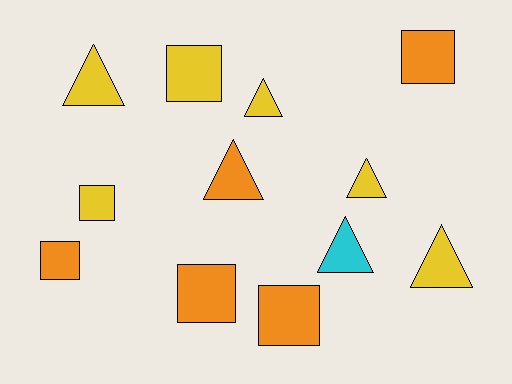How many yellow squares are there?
There are 2 yellow squares.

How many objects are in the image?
There are 12 objects.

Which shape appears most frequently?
Triangle, with 6 objects.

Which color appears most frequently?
Yellow, with 6 objects.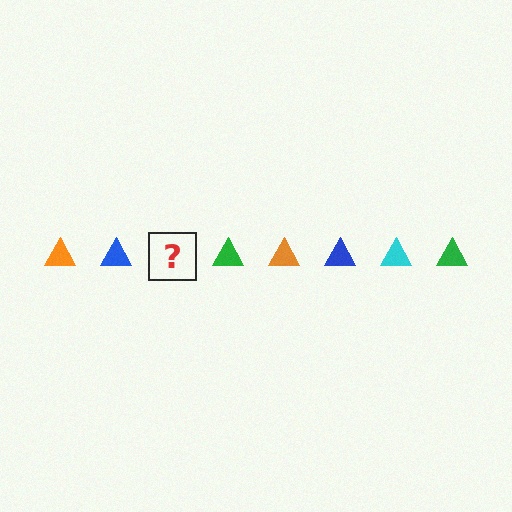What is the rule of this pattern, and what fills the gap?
The rule is that the pattern cycles through orange, blue, cyan, green triangles. The gap should be filled with a cyan triangle.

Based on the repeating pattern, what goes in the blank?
The blank should be a cyan triangle.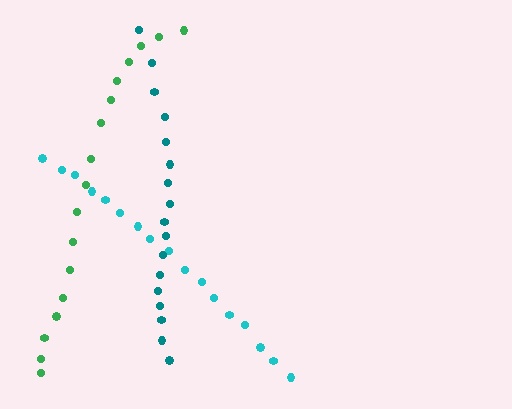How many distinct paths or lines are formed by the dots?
There are 3 distinct paths.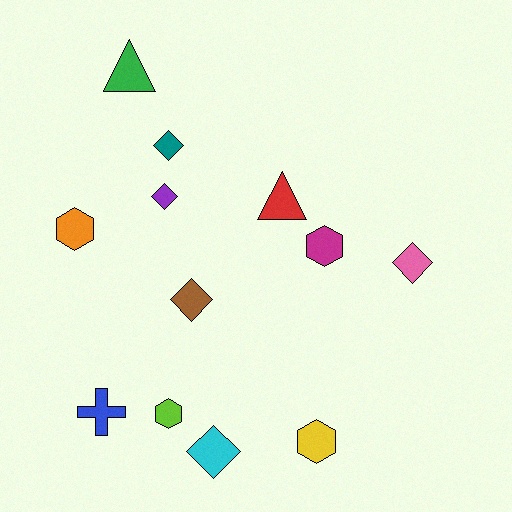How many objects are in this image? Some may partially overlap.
There are 12 objects.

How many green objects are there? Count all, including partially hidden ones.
There is 1 green object.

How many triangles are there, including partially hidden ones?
There are 2 triangles.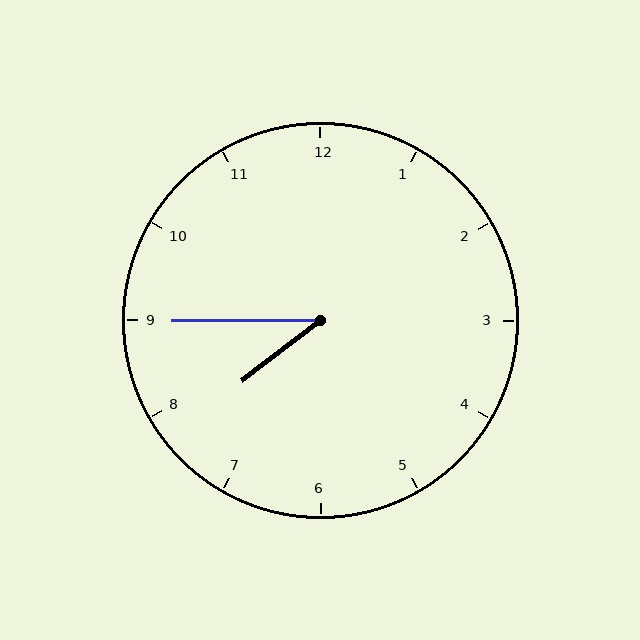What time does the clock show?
7:45.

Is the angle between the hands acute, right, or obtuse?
It is acute.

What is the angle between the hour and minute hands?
Approximately 38 degrees.